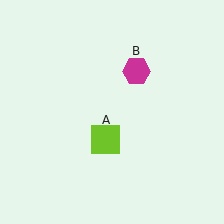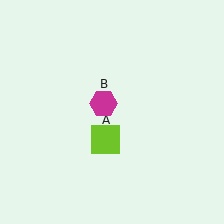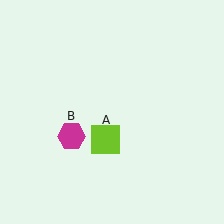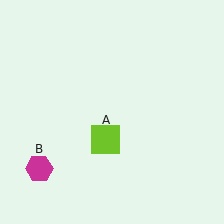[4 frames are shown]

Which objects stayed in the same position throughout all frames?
Lime square (object A) remained stationary.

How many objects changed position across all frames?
1 object changed position: magenta hexagon (object B).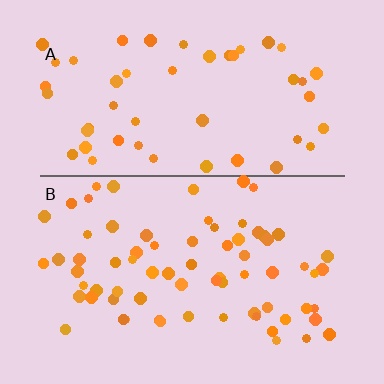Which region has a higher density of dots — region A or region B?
B (the bottom).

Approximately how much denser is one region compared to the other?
Approximately 1.4× — region B over region A.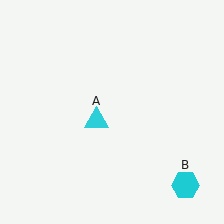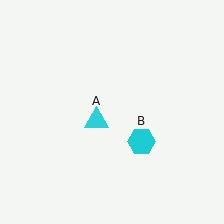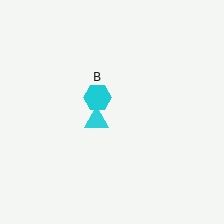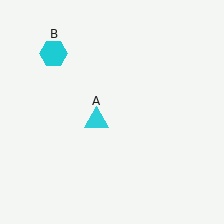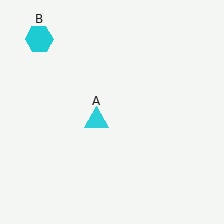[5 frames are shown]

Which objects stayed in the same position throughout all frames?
Cyan triangle (object A) remained stationary.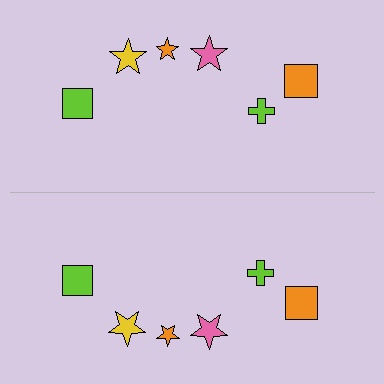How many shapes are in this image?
There are 12 shapes in this image.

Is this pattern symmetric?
Yes, this pattern has bilateral (reflection) symmetry.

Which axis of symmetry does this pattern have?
The pattern has a horizontal axis of symmetry running through the center of the image.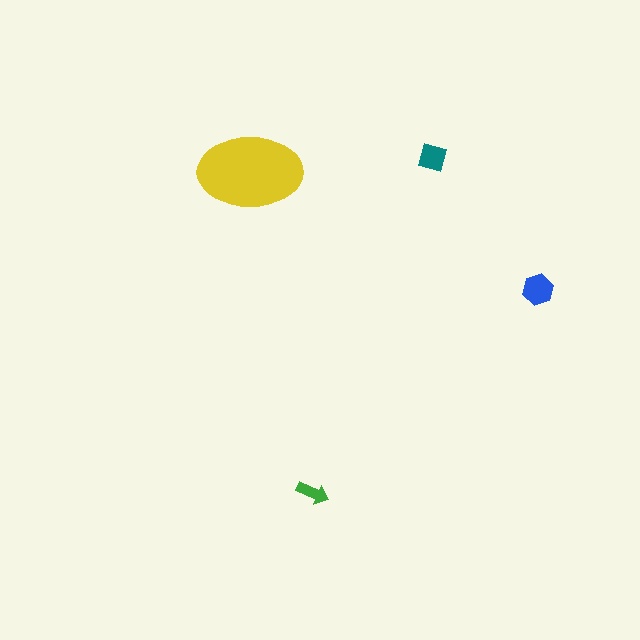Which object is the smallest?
The green arrow.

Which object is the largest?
The yellow ellipse.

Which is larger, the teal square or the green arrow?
The teal square.